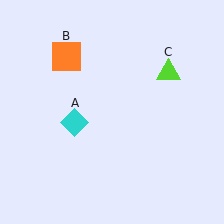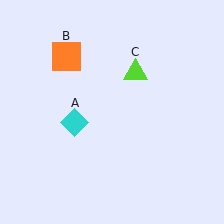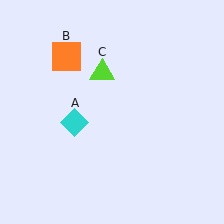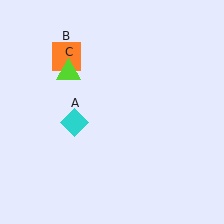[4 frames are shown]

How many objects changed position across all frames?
1 object changed position: lime triangle (object C).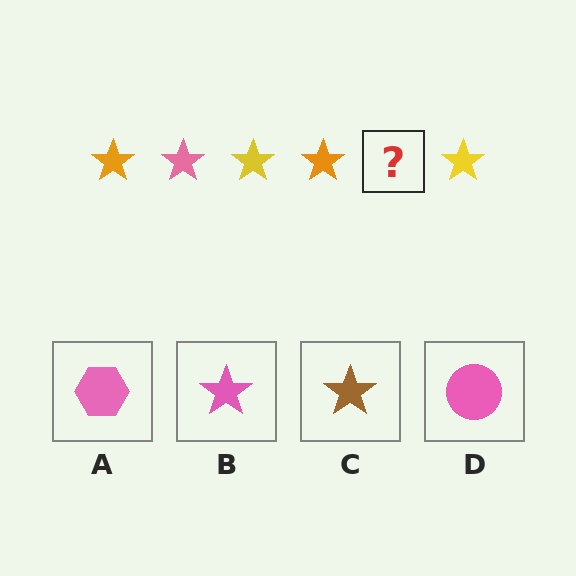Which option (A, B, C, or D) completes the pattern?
B.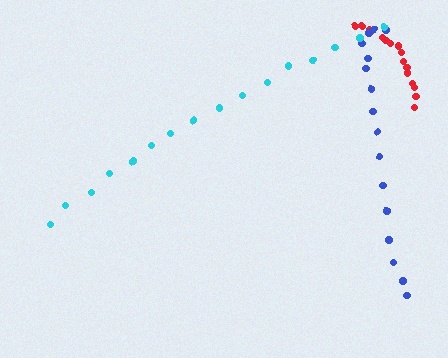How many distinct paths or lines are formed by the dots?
There are 3 distinct paths.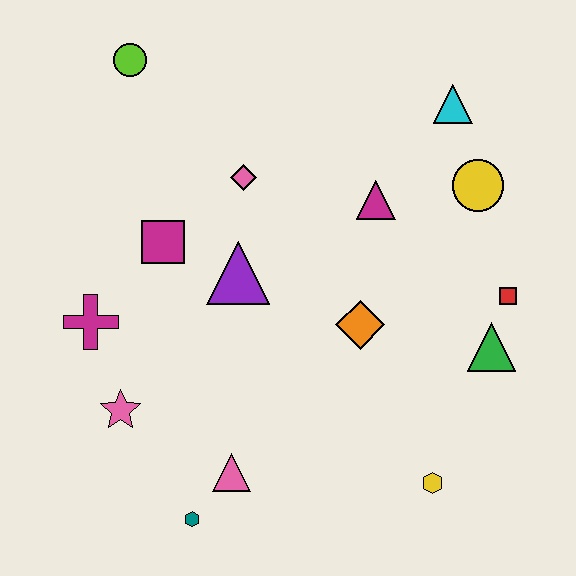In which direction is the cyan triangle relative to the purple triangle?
The cyan triangle is to the right of the purple triangle.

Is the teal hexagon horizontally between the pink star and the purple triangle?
Yes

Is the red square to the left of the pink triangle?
No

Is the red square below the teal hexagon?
No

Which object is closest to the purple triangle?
The magenta square is closest to the purple triangle.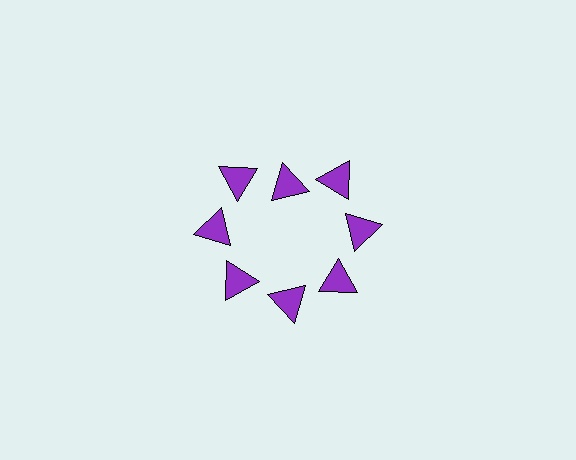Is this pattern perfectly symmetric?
No. The 8 purple triangles are arranged in a ring, but one element near the 12 o'clock position is pulled inward toward the center, breaking the 8-fold rotational symmetry.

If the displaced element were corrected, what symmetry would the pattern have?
It would have 8-fold rotational symmetry — the pattern would map onto itself every 45 degrees.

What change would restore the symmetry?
The symmetry would be restored by moving it outward, back onto the ring so that all 8 triangles sit at equal angles and equal distance from the center.